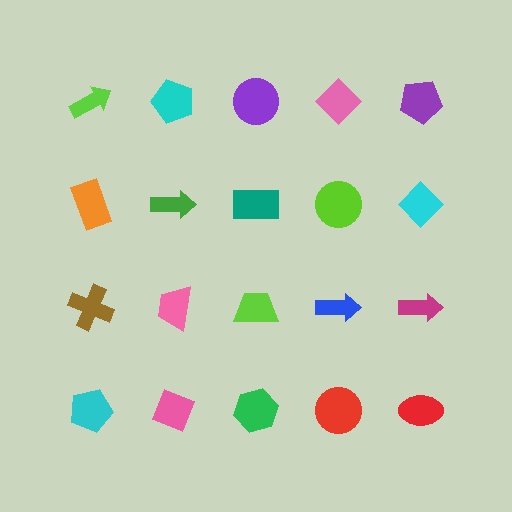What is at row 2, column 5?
A cyan diamond.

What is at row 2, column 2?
A green arrow.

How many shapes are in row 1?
5 shapes.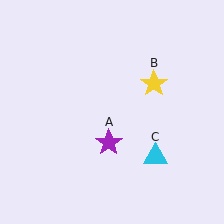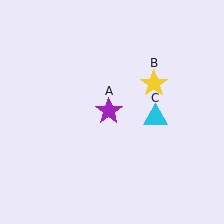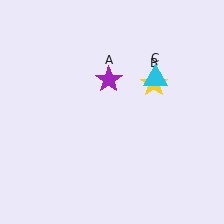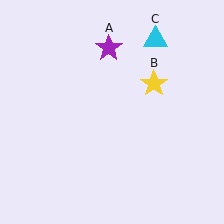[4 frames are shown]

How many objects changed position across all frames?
2 objects changed position: purple star (object A), cyan triangle (object C).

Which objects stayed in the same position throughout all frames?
Yellow star (object B) remained stationary.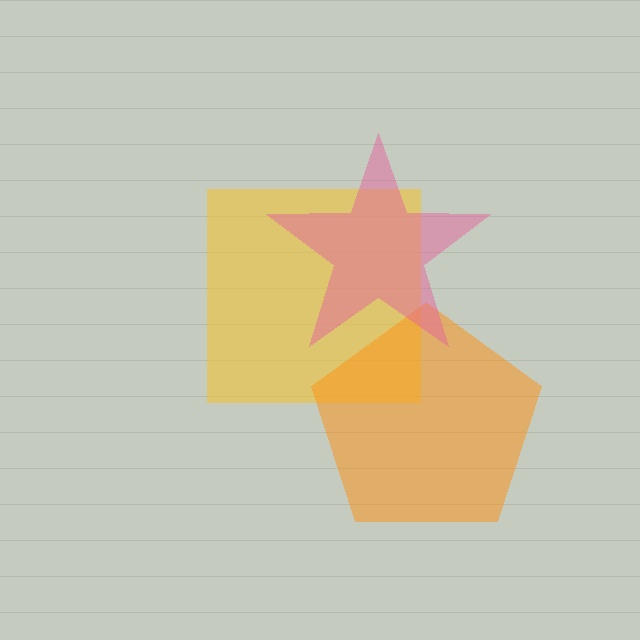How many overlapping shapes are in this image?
There are 3 overlapping shapes in the image.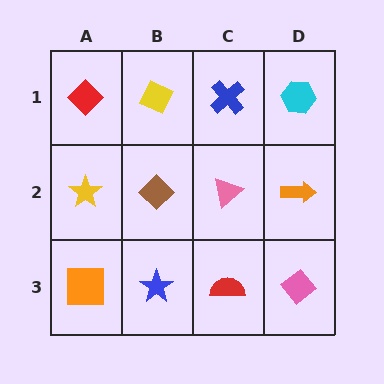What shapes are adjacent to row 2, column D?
A cyan hexagon (row 1, column D), a pink diamond (row 3, column D), a pink triangle (row 2, column C).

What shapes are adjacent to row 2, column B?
A yellow diamond (row 1, column B), a blue star (row 3, column B), a yellow star (row 2, column A), a pink triangle (row 2, column C).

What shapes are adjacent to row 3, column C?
A pink triangle (row 2, column C), a blue star (row 3, column B), a pink diamond (row 3, column D).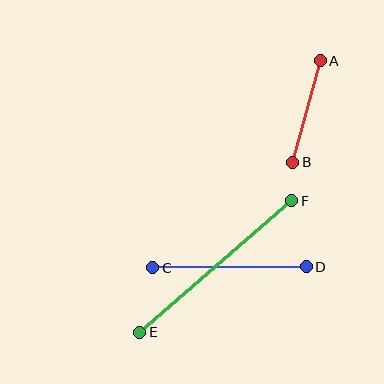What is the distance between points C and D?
The distance is approximately 154 pixels.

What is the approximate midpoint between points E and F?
The midpoint is at approximately (216, 266) pixels.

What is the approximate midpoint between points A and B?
The midpoint is at approximately (306, 112) pixels.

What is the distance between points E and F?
The distance is approximately 201 pixels.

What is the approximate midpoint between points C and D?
The midpoint is at approximately (230, 267) pixels.